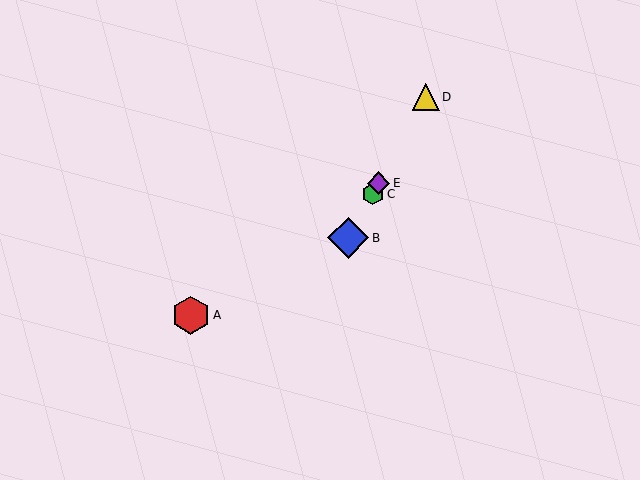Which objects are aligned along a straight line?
Objects B, C, D, E are aligned along a straight line.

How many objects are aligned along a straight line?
4 objects (B, C, D, E) are aligned along a straight line.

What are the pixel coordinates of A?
Object A is at (191, 315).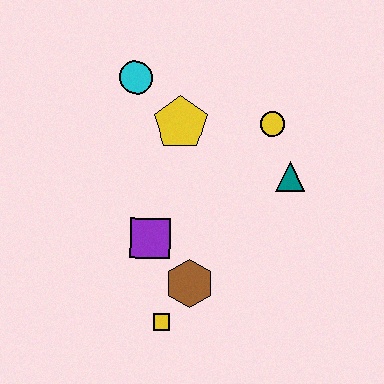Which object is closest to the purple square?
The brown hexagon is closest to the purple square.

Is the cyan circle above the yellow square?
Yes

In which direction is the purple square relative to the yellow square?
The purple square is above the yellow square.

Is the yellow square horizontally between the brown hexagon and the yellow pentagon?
No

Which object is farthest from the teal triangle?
The yellow square is farthest from the teal triangle.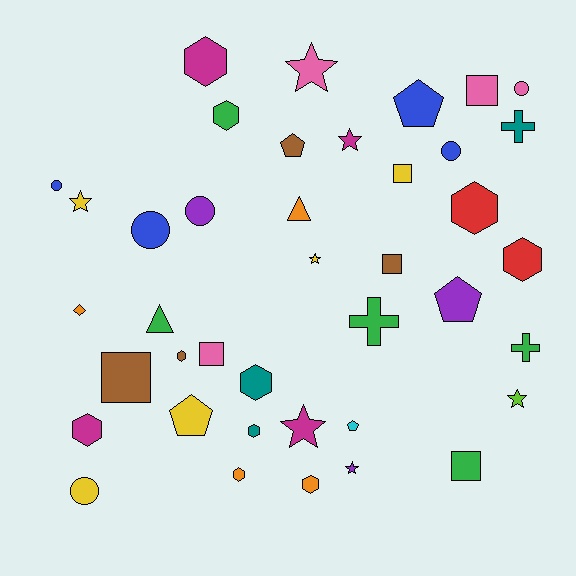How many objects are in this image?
There are 40 objects.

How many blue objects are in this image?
There are 4 blue objects.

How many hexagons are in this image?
There are 10 hexagons.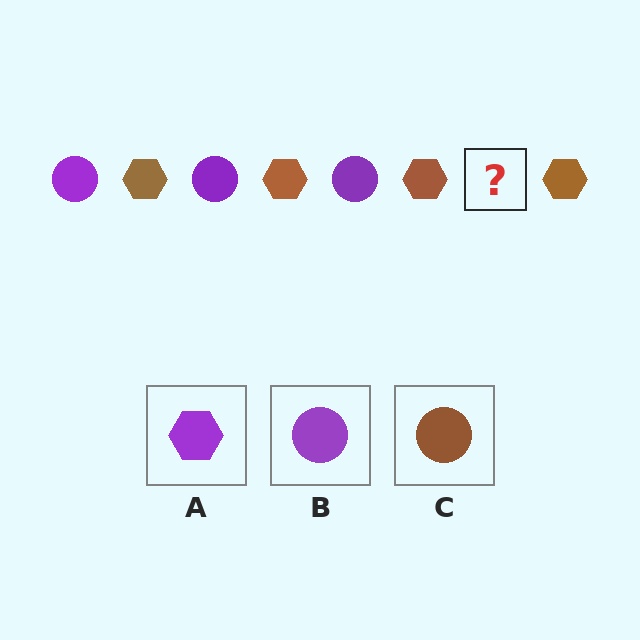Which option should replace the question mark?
Option B.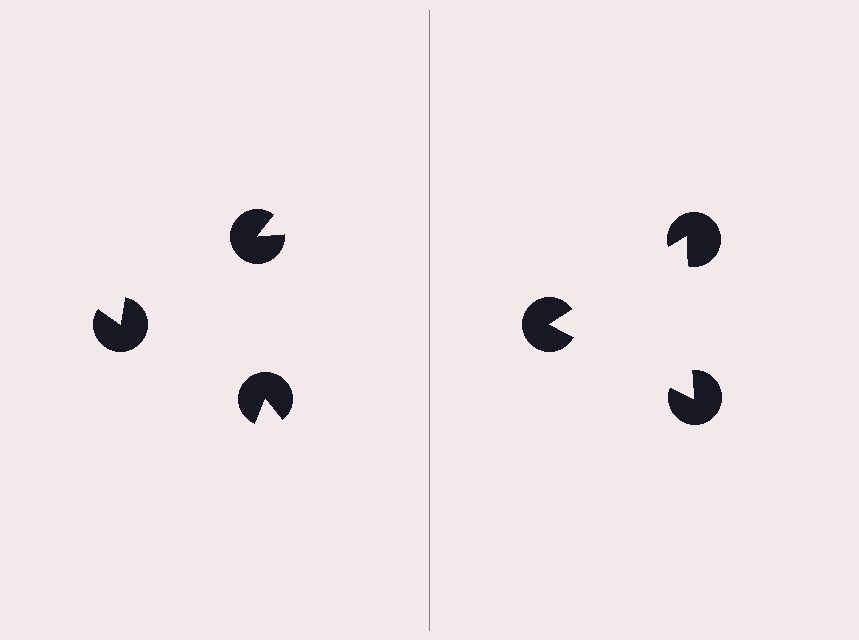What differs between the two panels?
The pac-man discs are positioned identically on both sides; only the wedge orientations differ. On the right they align to a triangle; on the left they are misaligned.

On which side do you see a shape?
An illusory triangle appears on the right side. On the left side the wedge cuts are rotated, so no coherent shape forms.